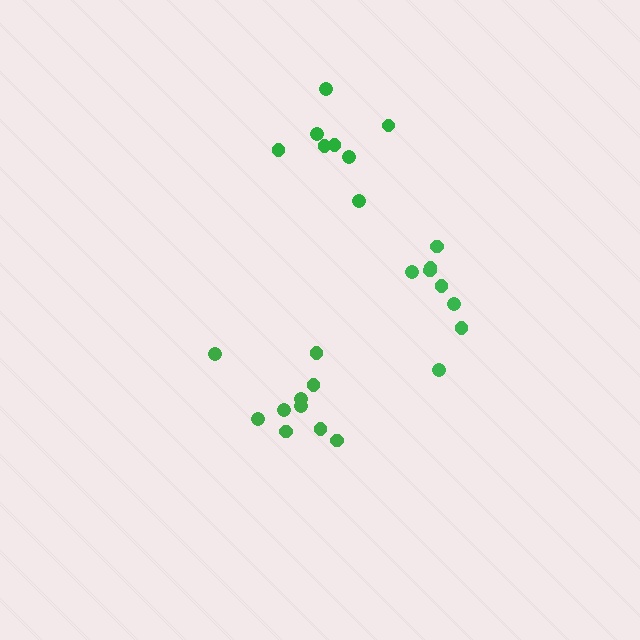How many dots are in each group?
Group 1: 8 dots, Group 2: 8 dots, Group 3: 10 dots (26 total).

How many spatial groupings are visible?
There are 3 spatial groupings.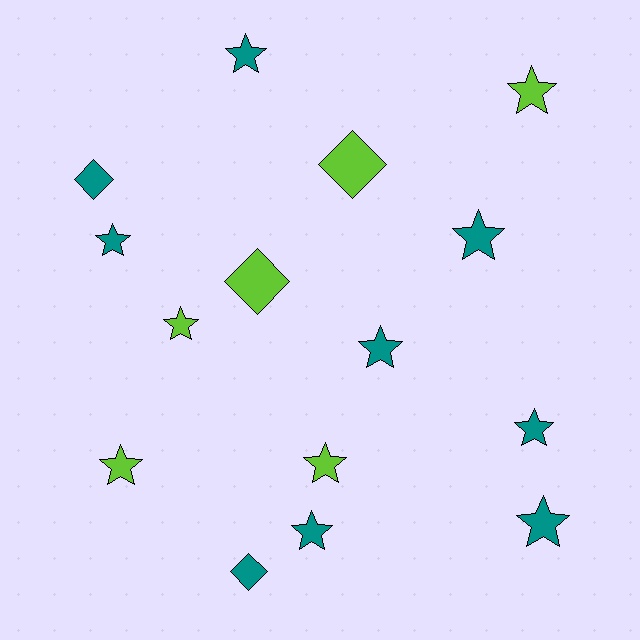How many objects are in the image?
There are 15 objects.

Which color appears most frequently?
Teal, with 9 objects.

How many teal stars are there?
There are 7 teal stars.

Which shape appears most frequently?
Star, with 11 objects.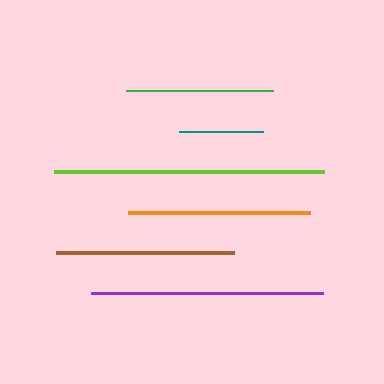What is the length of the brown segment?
The brown segment is approximately 178 pixels long.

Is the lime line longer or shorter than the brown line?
The lime line is longer than the brown line.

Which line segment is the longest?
The lime line is the longest at approximately 270 pixels.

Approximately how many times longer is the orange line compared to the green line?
The orange line is approximately 1.2 times the length of the green line.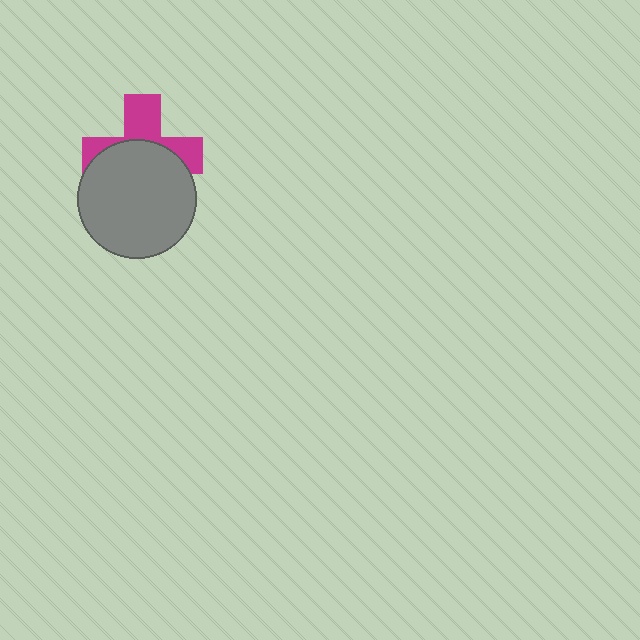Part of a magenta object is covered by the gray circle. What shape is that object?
It is a cross.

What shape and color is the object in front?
The object in front is a gray circle.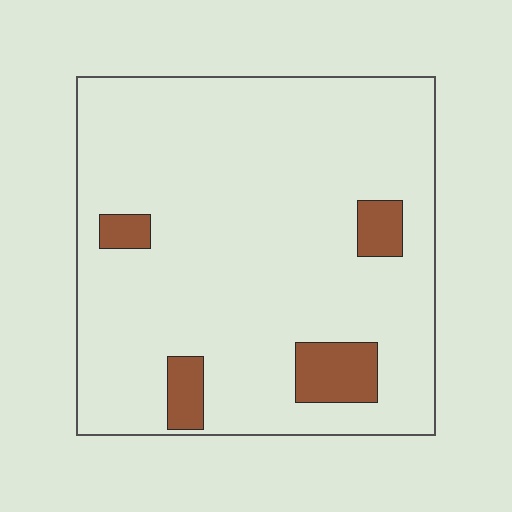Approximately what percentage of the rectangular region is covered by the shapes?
Approximately 10%.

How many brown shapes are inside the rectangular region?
4.